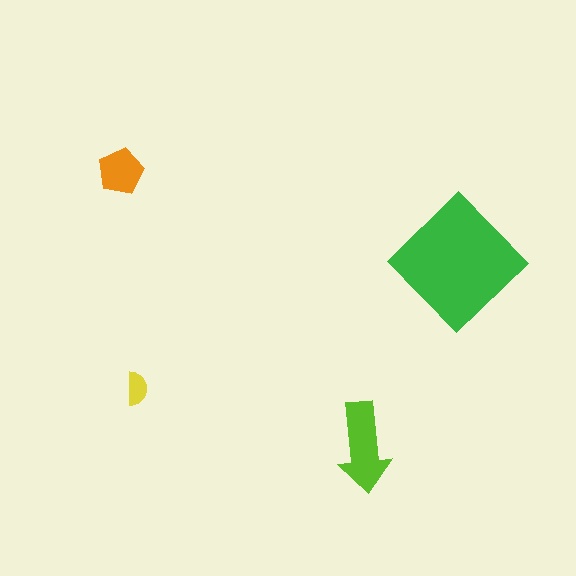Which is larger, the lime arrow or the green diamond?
The green diamond.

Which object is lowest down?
The lime arrow is bottommost.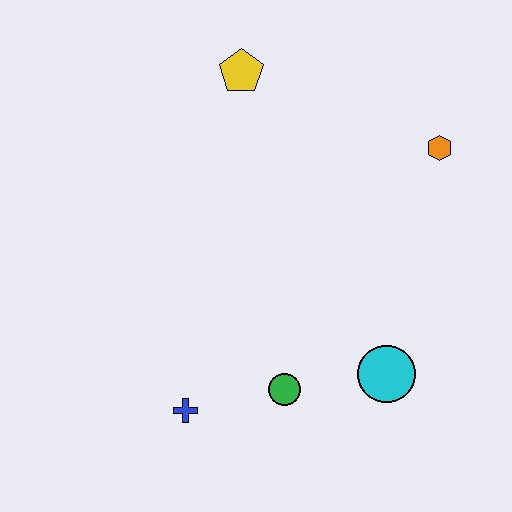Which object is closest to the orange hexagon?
The yellow pentagon is closest to the orange hexagon.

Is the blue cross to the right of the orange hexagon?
No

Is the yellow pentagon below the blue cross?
No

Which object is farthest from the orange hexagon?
The blue cross is farthest from the orange hexagon.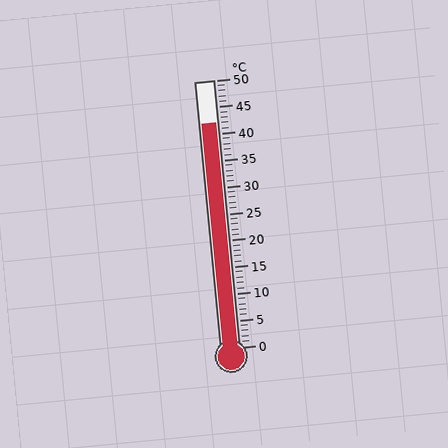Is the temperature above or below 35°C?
The temperature is above 35°C.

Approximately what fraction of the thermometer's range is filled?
The thermometer is filled to approximately 85% of its range.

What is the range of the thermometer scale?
The thermometer scale ranges from 0°C to 50°C.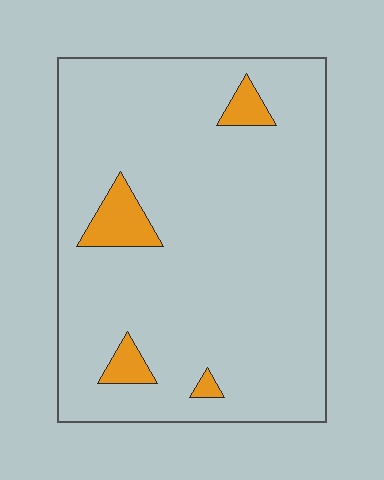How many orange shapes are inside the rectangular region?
4.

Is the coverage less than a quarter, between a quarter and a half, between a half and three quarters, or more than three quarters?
Less than a quarter.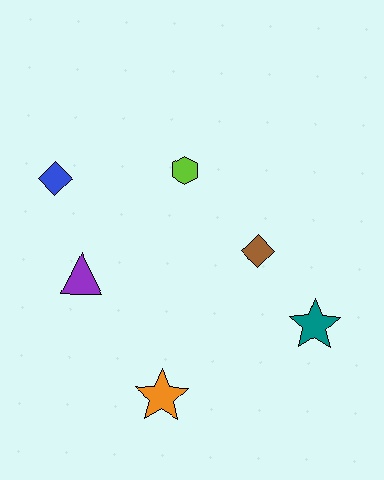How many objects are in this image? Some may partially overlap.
There are 6 objects.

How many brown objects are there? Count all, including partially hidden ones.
There is 1 brown object.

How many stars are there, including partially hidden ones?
There are 2 stars.